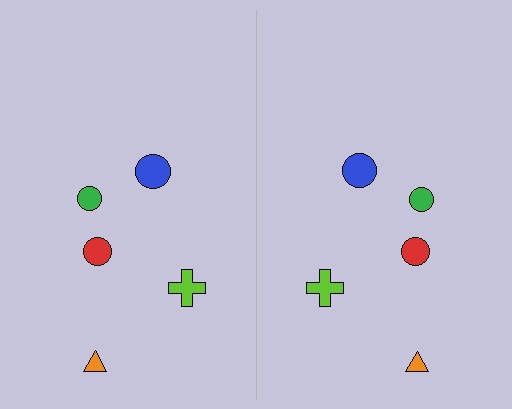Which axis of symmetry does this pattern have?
The pattern has a vertical axis of symmetry running through the center of the image.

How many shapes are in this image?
There are 10 shapes in this image.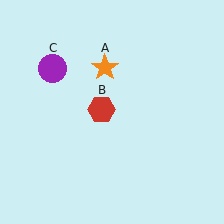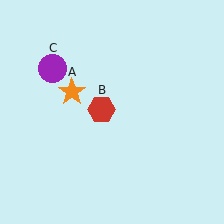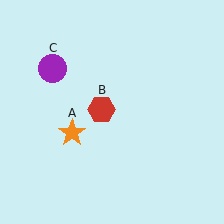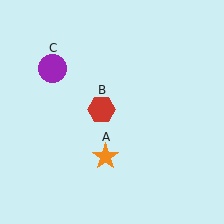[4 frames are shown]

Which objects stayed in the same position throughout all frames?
Red hexagon (object B) and purple circle (object C) remained stationary.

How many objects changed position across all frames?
1 object changed position: orange star (object A).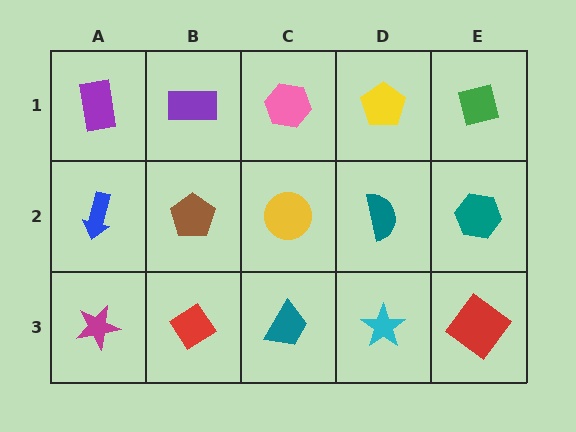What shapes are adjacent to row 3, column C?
A yellow circle (row 2, column C), a red diamond (row 3, column B), a cyan star (row 3, column D).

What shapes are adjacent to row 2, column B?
A purple rectangle (row 1, column B), a red diamond (row 3, column B), a blue arrow (row 2, column A), a yellow circle (row 2, column C).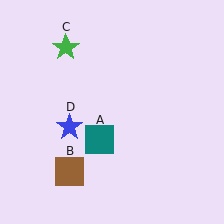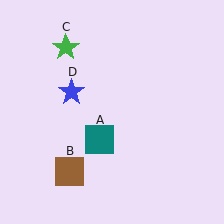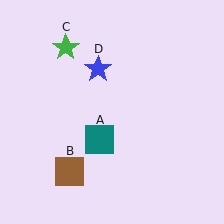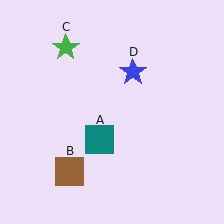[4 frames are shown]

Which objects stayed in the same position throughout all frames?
Teal square (object A) and brown square (object B) and green star (object C) remained stationary.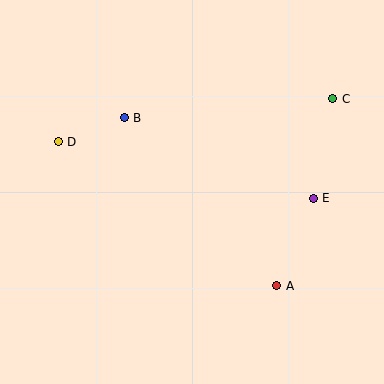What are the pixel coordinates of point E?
Point E is at (313, 198).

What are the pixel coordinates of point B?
Point B is at (124, 118).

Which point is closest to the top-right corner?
Point C is closest to the top-right corner.